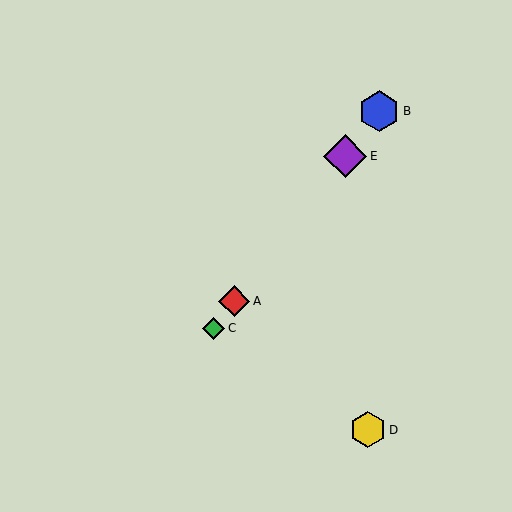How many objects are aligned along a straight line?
4 objects (A, B, C, E) are aligned along a straight line.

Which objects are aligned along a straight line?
Objects A, B, C, E are aligned along a straight line.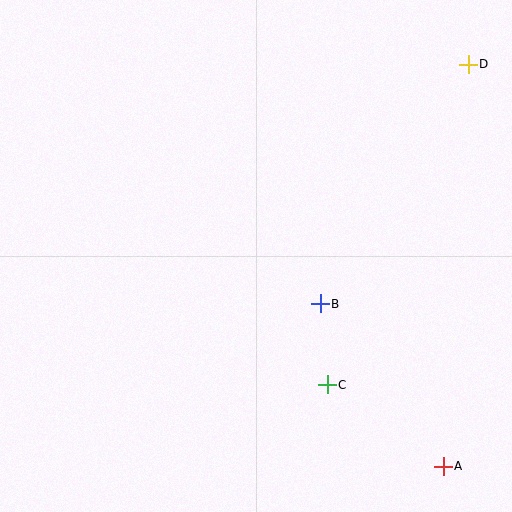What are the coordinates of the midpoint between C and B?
The midpoint between C and B is at (324, 344).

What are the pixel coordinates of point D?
Point D is at (468, 64).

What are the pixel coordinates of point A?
Point A is at (443, 466).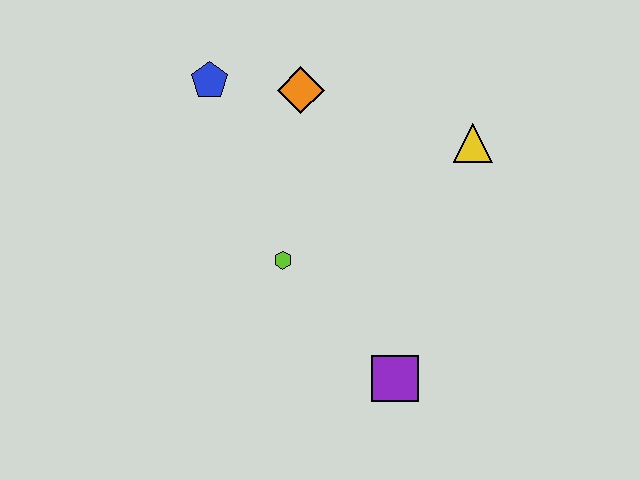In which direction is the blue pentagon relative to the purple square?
The blue pentagon is above the purple square.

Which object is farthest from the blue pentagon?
The purple square is farthest from the blue pentagon.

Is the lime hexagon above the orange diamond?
No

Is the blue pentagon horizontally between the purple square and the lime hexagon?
No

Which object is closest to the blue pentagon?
The orange diamond is closest to the blue pentagon.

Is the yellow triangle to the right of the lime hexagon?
Yes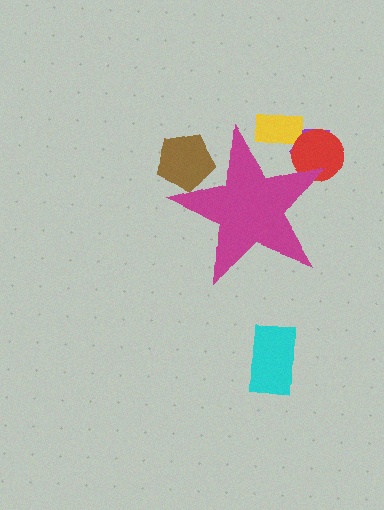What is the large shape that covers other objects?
A magenta star.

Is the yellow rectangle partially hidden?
Yes, the yellow rectangle is partially hidden behind the magenta star.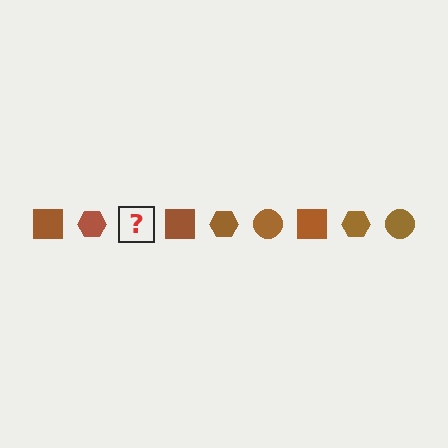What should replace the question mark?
The question mark should be replaced with a brown circle.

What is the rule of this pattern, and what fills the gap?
The rule is that the pattern cycles through square, hexagon, circle shapes in brown. The gap should be filled with a brown circle.